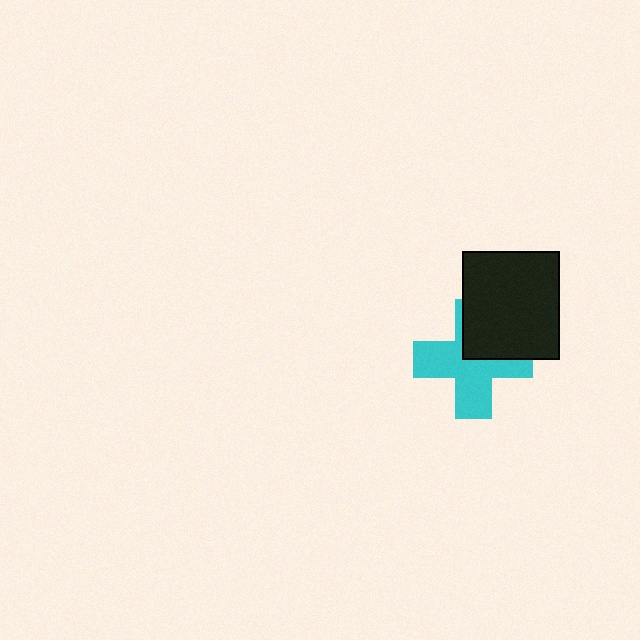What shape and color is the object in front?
The object in front is a black rectangle.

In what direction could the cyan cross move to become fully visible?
The cyan cross could move toward the lower-left. That would shift it out from behind the black rectangle entirely.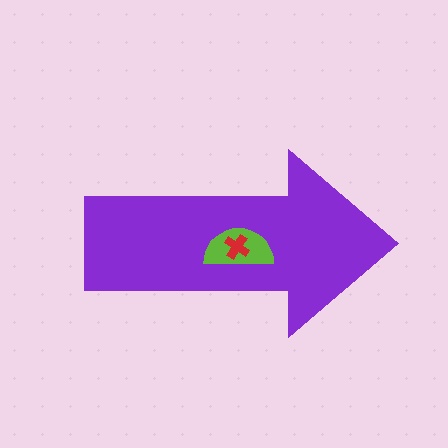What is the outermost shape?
The purple arrow.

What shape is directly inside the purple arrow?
The lime semicircle.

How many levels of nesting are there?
3.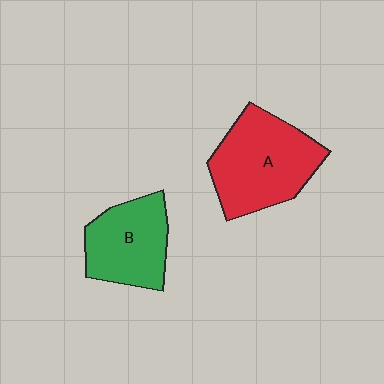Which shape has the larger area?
Shape A (red).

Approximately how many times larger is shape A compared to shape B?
Approximately 1.3 times.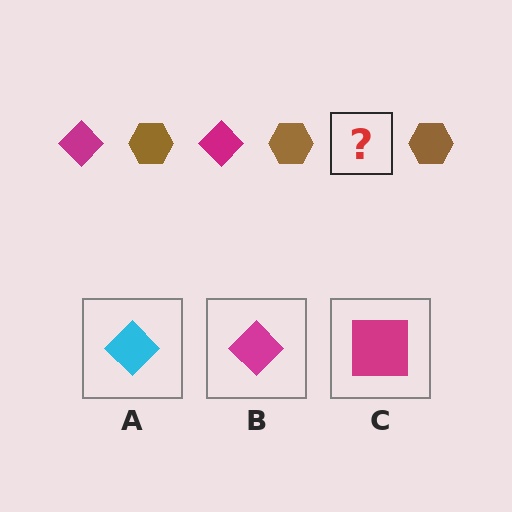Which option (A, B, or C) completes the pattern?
B.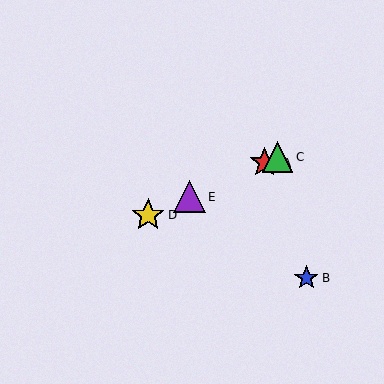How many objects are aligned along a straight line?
4 objects (A, C, D, E) are aligned along a straight line.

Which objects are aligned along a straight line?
Objects A, C, D, E are aligned along a straight line.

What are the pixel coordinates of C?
Object C is at (278, 157).